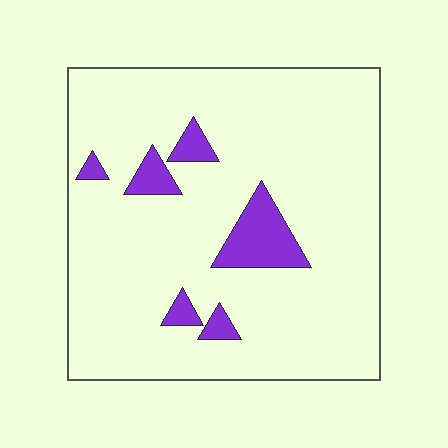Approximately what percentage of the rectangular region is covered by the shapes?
Approximately 10%.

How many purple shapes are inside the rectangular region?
6.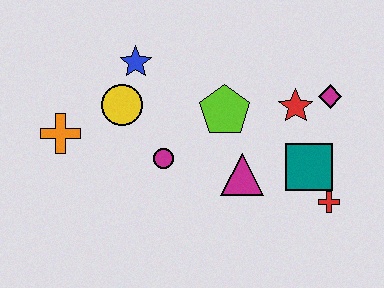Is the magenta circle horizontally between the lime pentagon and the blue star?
Yes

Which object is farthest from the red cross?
The orange cross is farthest from the red cross.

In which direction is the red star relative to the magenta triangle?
The red star is above the magenta triangle.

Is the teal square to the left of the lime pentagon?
No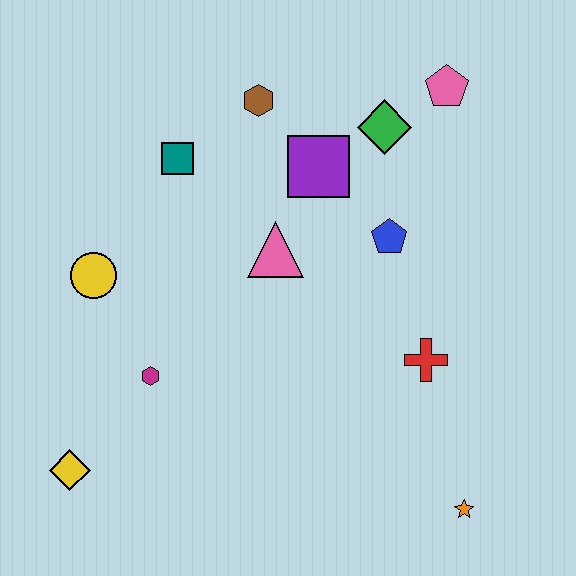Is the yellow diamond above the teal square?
No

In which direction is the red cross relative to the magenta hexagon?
The red cross is to the right of the magenta hexagon.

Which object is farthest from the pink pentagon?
The yellow diamond is farthest from the pink pentagon.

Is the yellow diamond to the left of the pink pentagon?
Yes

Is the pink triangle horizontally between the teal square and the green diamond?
Yes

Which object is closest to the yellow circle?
The magenta hexagon is closest to the yellow circle.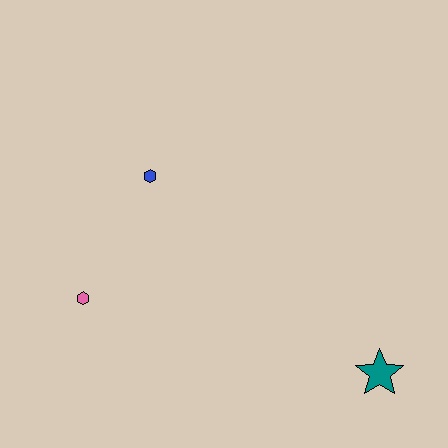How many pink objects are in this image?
There is 1 pink object.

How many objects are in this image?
There are 3 objects.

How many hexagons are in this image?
There are 2 hexagons.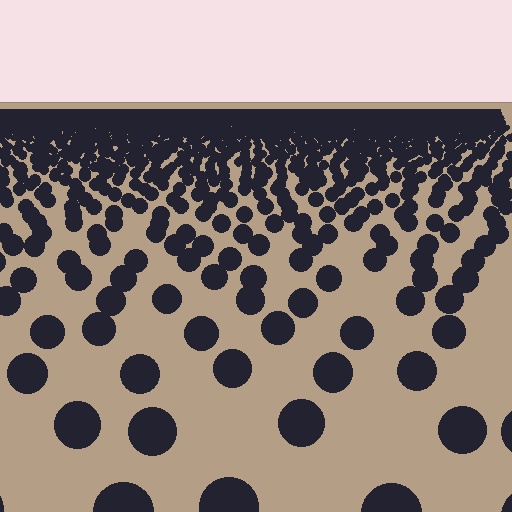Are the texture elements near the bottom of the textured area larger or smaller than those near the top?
Larger. Near the bottom, elements are closer to the viewer and appear at a bigger on-screen size.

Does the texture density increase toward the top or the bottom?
Density increases toward the top.